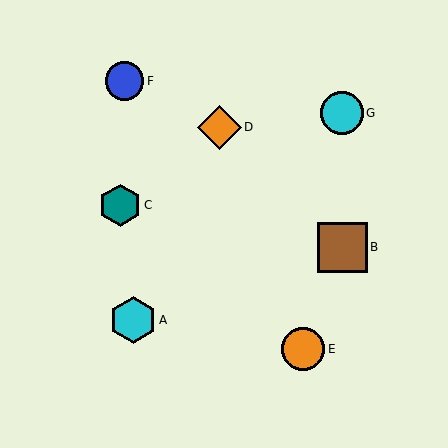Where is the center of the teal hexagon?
The center of the teal hexagon is at (120, 205).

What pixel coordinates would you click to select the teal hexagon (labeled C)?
Click at (120, 205) to select the teal hexagon C.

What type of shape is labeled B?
Shape B is a brown square.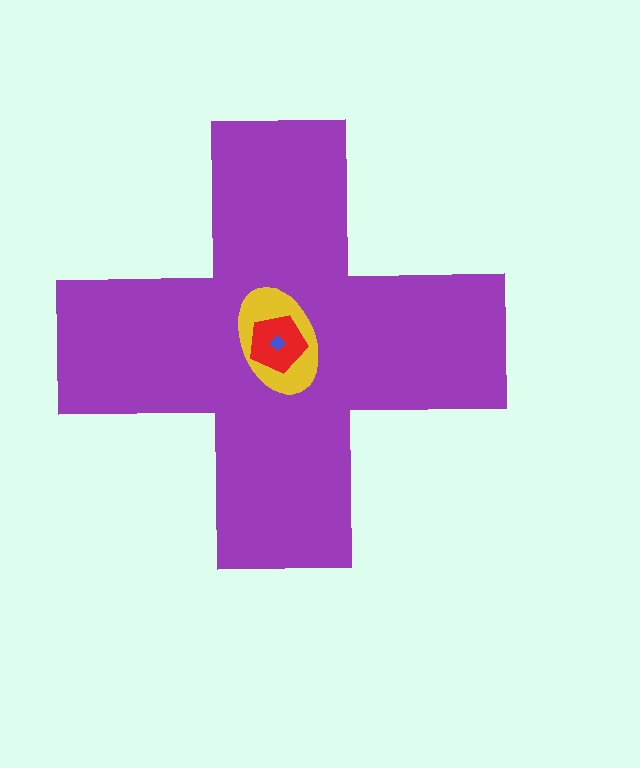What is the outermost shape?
The purple cross.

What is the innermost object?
The blue diamond.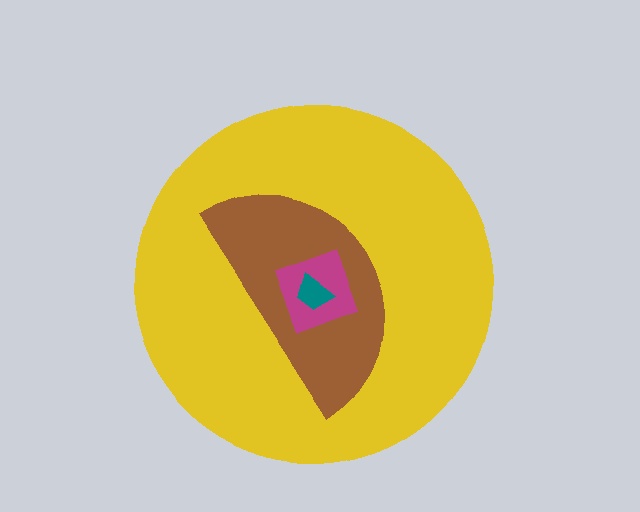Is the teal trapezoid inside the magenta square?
Yes.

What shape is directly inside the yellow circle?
The brown semicircle.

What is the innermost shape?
The teal trapezoid.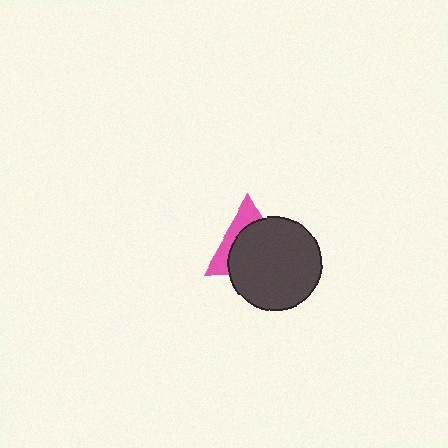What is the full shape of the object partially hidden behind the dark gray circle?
The partially hidden object is a pink triangle.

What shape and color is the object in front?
The object in front is a dark gray circle.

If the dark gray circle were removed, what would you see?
You would see the complete pink triangle.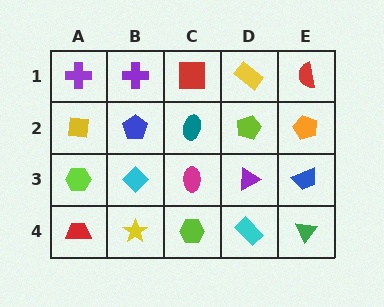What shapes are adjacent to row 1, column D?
A lime pentagon (row 2, column D), a red square (row 1, column C), a red semicircle (row 1, column E).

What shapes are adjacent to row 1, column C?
A teal ellipse (row 2, column C), a purple cross (row 1, column B), a yellow rectangle (row 1, column D).